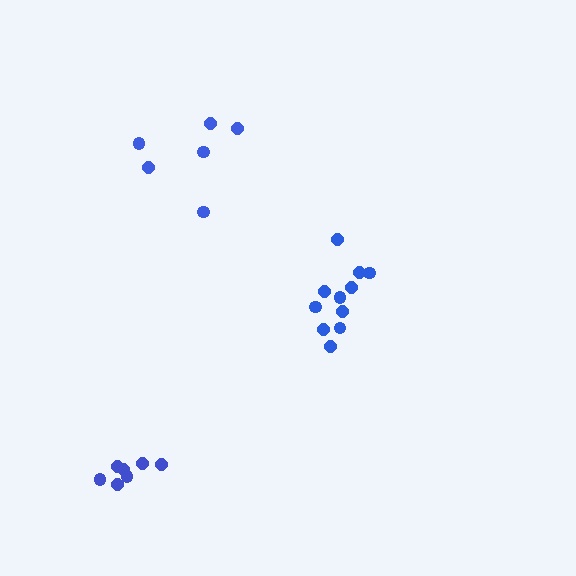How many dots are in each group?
Group 1: 11 dots, Group 2: 7 dots, Group 3: 6 dots (24 total).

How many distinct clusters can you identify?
There are 3 distinct clusters.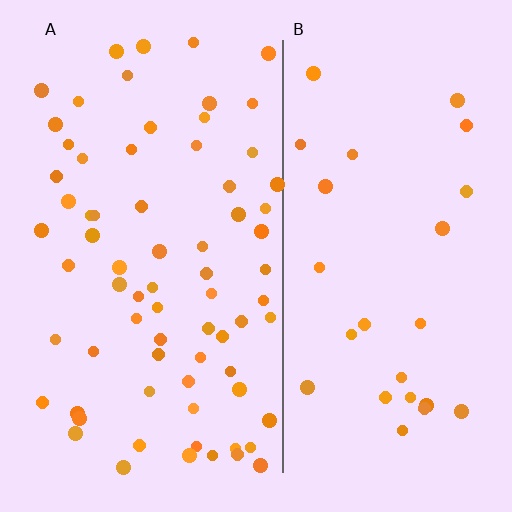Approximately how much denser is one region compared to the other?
Approximately 2.7× — region A over region B.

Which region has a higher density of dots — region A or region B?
A (the left).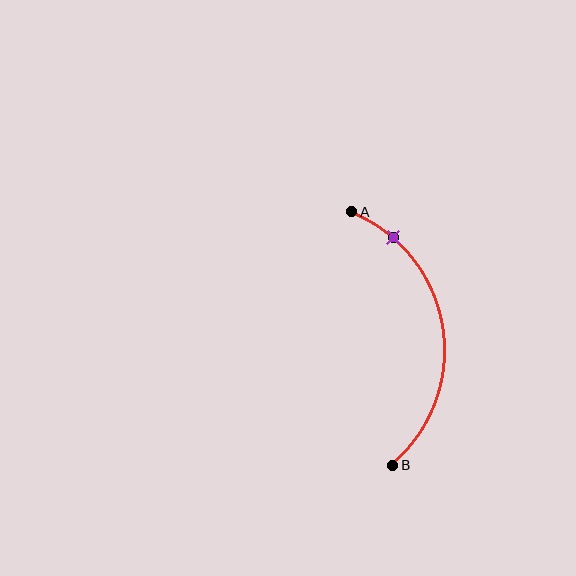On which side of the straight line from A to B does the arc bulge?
The arc bulges to the right of the straight line connecting A and B.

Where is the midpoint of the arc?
The arc midpoint is the point on the curve farthest from the straight line joining A and B. It sits to the right of that line.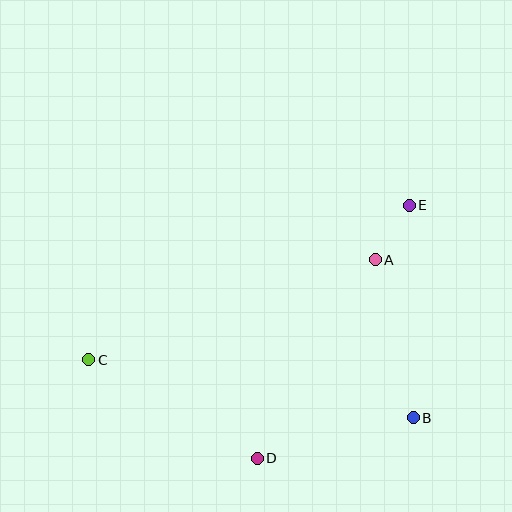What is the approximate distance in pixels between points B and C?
The distance between B and C is approximately 329 pixels.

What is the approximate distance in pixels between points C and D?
The distance between C and D is approximately 195 pixels.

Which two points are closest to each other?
Points A and E are closest to each other.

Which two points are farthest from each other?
Points C and E are farthest from each other.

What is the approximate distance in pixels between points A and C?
The distance between A and C is approximately 304 pixels.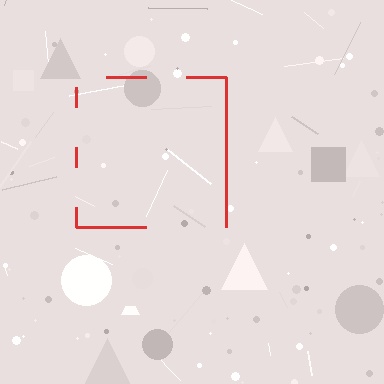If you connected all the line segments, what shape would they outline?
They would outline a square.